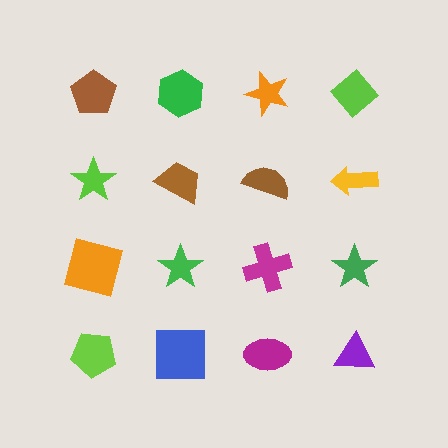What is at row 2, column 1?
A lime star.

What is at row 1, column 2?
A green hexagon.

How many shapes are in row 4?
4 shapes.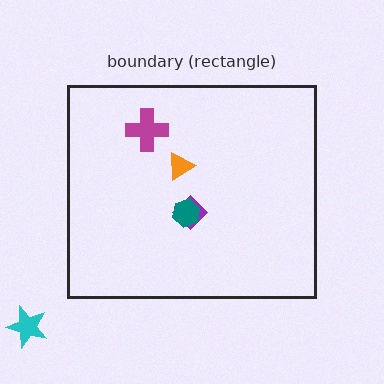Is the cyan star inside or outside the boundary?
Outside.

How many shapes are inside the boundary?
4 inside, 1 outside.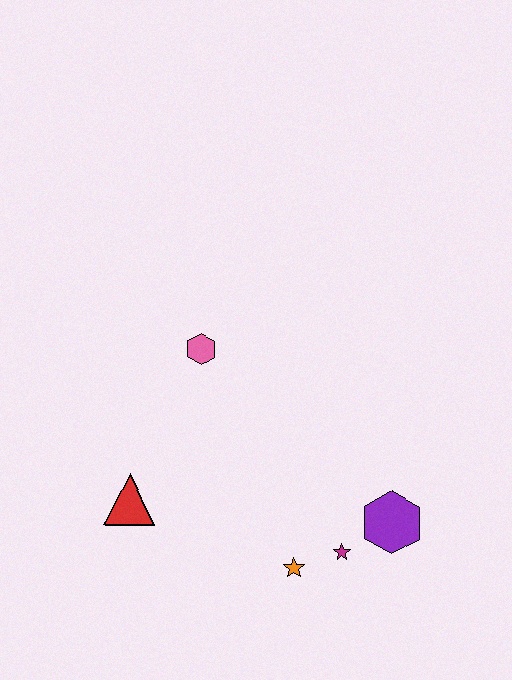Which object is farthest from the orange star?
The pink hexagon is farthest from the orange star.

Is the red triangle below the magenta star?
No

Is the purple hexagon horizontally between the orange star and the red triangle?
No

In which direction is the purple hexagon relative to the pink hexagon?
The purple hexagon is to the right of the pink hexagon.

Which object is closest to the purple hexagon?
The magenta star is closest to the purple hexagon.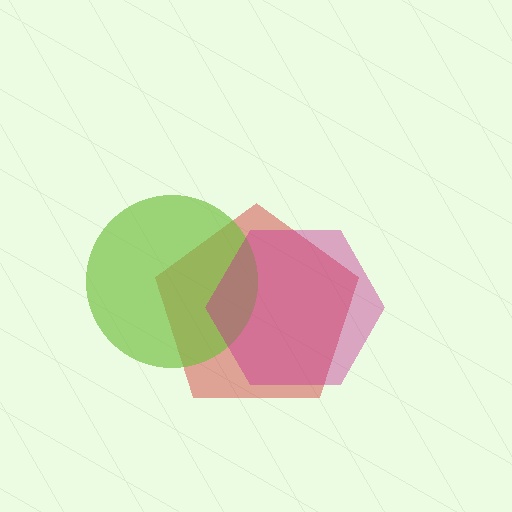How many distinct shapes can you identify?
There are 3 distinct shapes: a red pentagon, a lime circle, a magenta hexagon.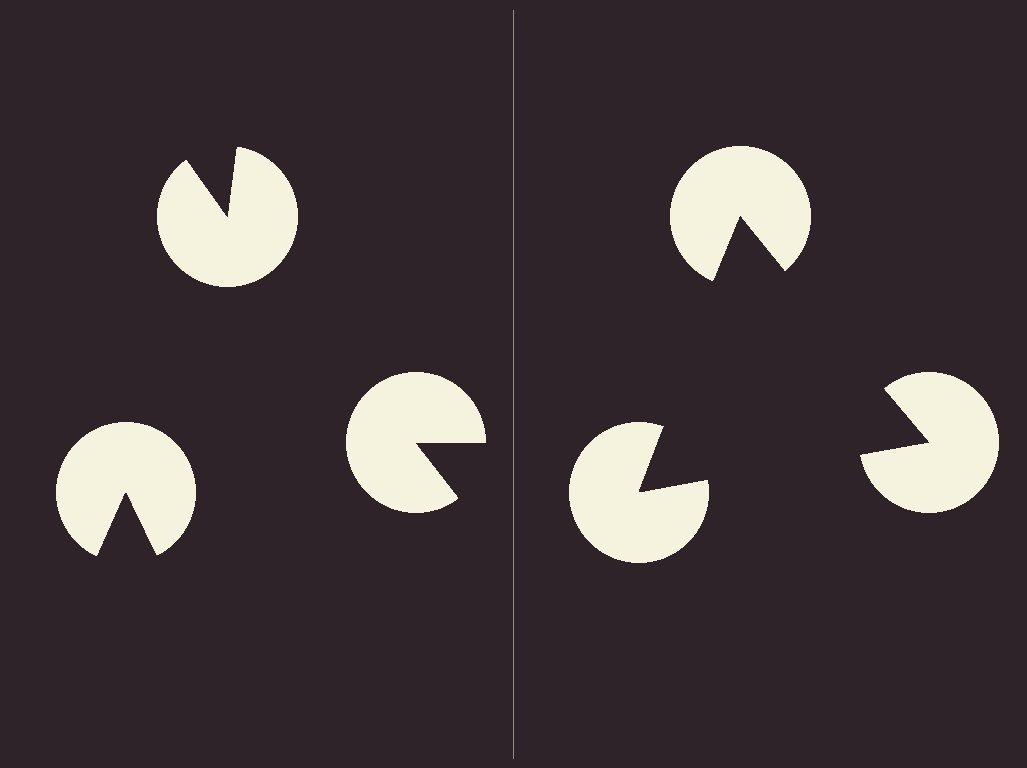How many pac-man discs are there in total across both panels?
6 — 3 on each side.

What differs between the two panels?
The pac-man discs are positioned identically on both sides; only the wedge orientations differ. On the right they align to a triangle; on the left they are misaligned.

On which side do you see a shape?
An illusory triangle appears on the right side. On the left side the wedge cuts are rotated, so no coherent shape forms.